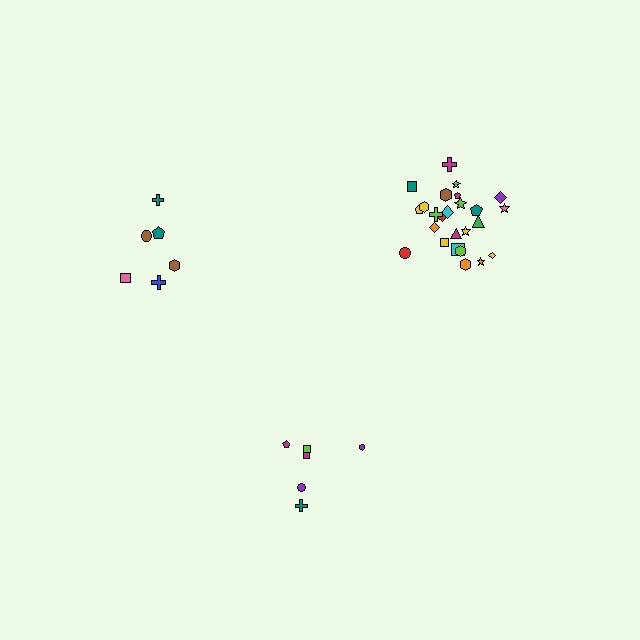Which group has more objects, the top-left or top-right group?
The top-right group.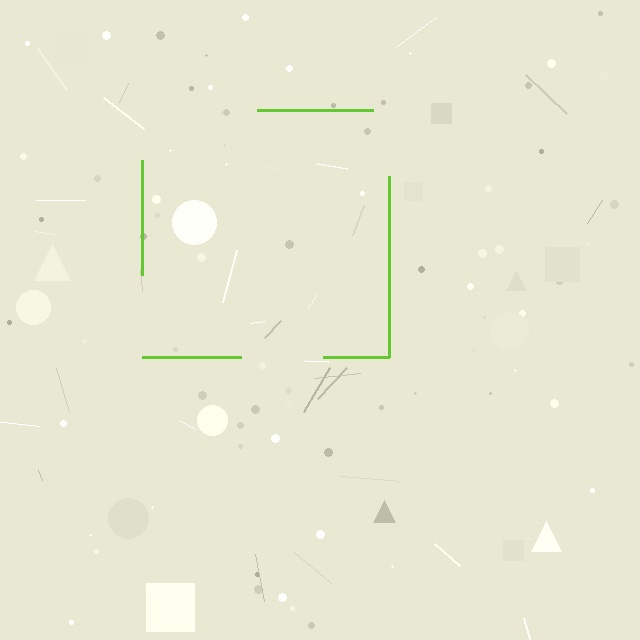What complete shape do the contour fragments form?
The contour fragments form a square.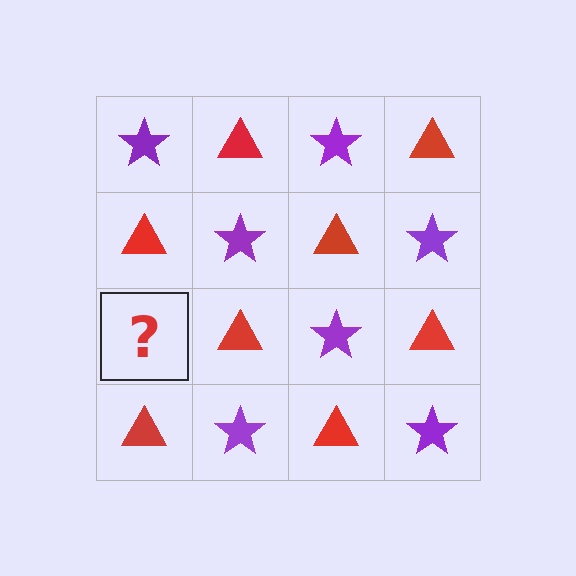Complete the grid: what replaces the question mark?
The question mark should be replaced with a purple star.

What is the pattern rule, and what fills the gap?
The rule is that it alternates purple star and red triangle in a checkerboard pattern. The gap should be filled with a purple star.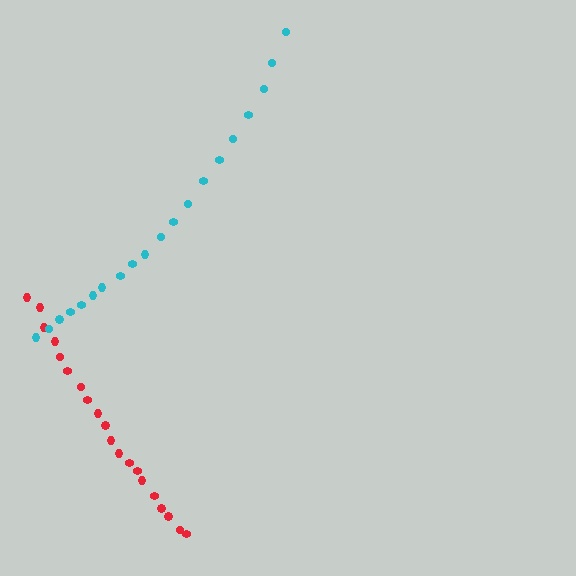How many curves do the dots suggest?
There are 2 distinct paths.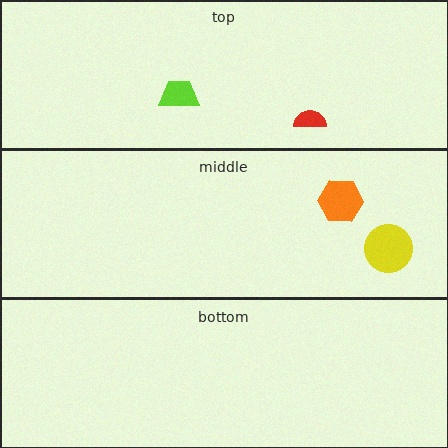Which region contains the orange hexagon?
The middle region.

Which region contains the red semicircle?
The top region.